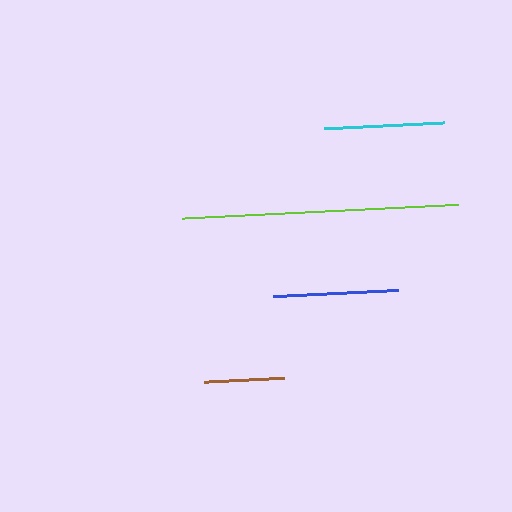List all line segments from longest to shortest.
From longest to shortest: lime, blue, cyan, brown.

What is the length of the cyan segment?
The cyan segment is approximately 120 pixels long.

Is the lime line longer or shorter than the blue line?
The lime line is longer than the blue line.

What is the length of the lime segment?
The lime segment is approximately 276 pixels long.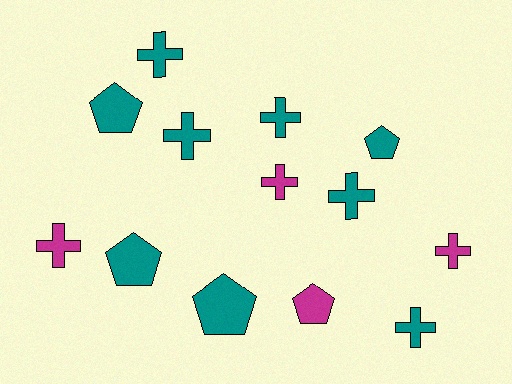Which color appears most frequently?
Teal, with 9 objects.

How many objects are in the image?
There are 13 objects.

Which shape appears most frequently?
Cross, with 8 objects.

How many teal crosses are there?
There are 5 teal crosses.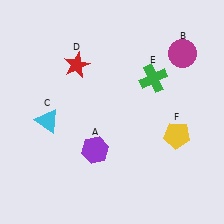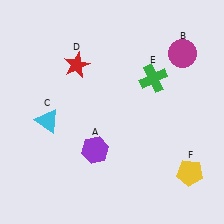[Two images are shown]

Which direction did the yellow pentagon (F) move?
The yellow pentagon (F) moved down.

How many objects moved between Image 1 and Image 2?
1 object moved between the two images.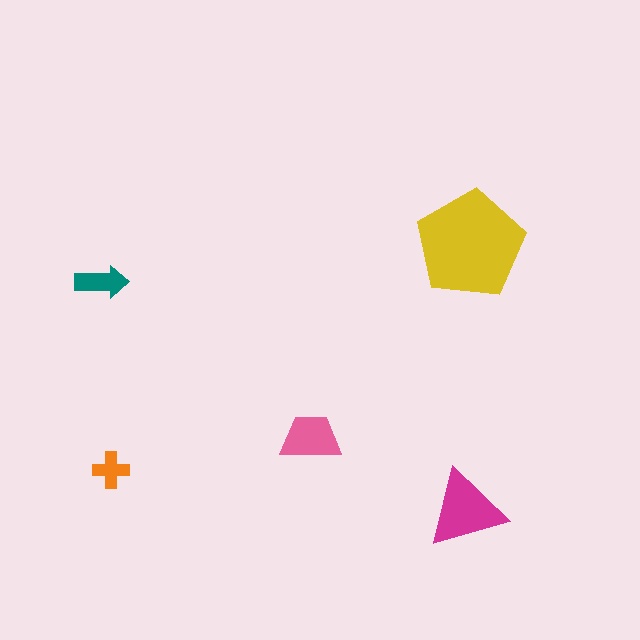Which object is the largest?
The yellow pentagon.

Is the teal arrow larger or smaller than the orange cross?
Larger.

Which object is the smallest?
The orange cross.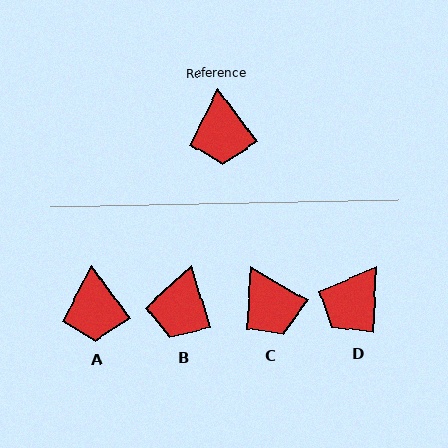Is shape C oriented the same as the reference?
No, it is off by about 23 degrees.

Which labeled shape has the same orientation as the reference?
A.